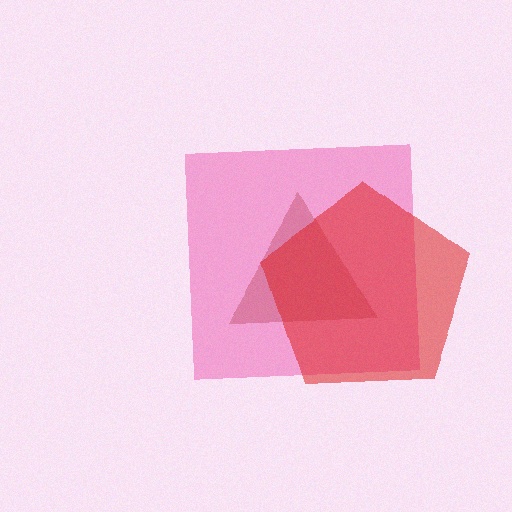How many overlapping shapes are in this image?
There are 3 overlapping shapes in the image.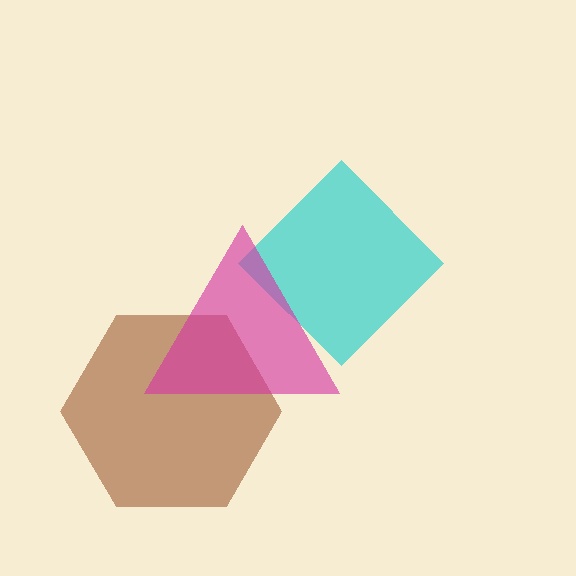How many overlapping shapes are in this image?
There are 3 overlapping shapes in the image.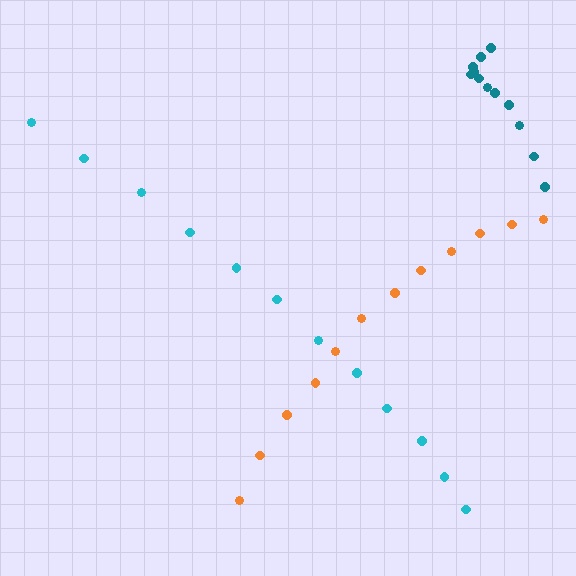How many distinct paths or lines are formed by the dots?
There are 3 distinct paths.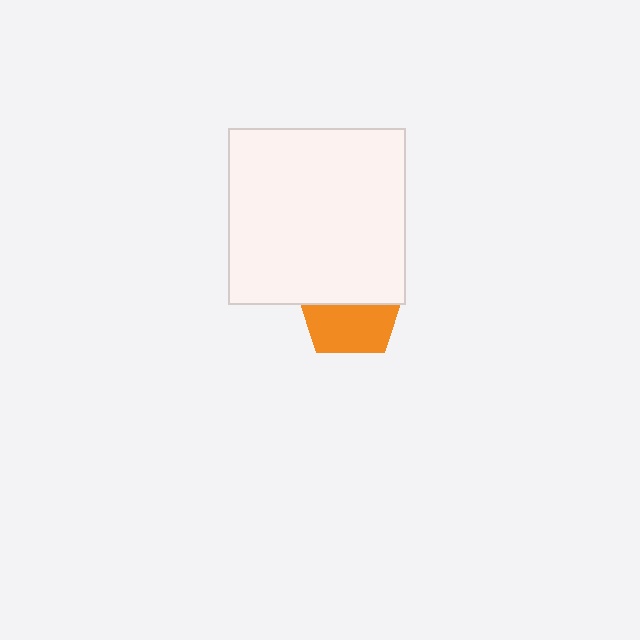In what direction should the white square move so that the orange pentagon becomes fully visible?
The white square should move up. That is the shortest direction to clear the overlap and leave the orange pentagon fully visible.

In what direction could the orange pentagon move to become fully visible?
The orange pentagon could move down. That would shift it out from behind the white square entirely.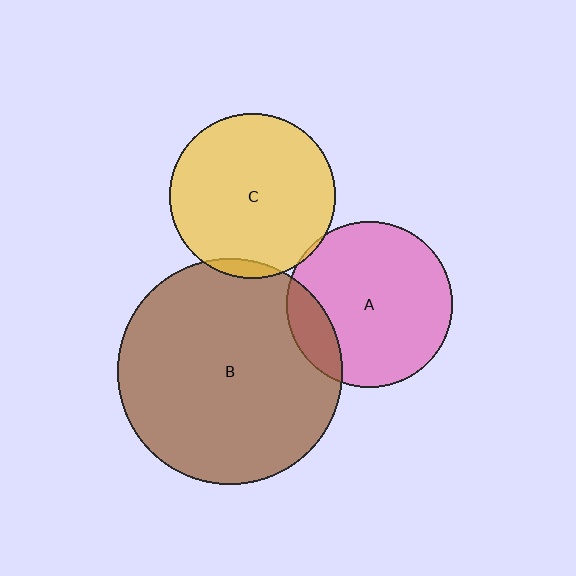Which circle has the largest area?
Circle B (brown).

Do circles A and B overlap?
Yes.